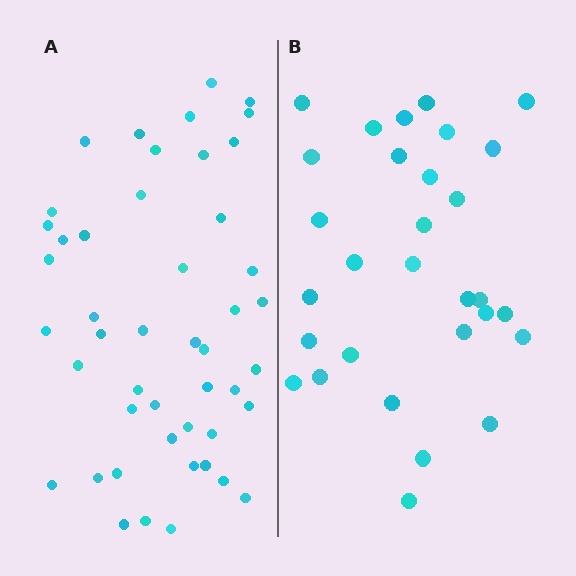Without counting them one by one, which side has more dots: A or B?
Region A (the left region) has more dots.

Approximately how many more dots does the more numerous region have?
Region A has approximately 15 more dots than region B.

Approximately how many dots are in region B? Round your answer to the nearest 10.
About 30 dots.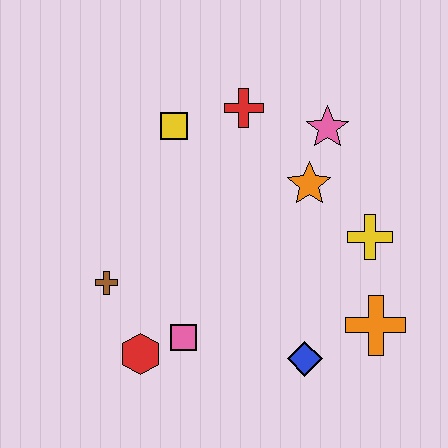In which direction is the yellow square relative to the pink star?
The yellow square is to the left of the pink star.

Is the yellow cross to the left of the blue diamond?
No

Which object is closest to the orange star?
The pink star is closest to the orange star.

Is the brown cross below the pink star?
Yes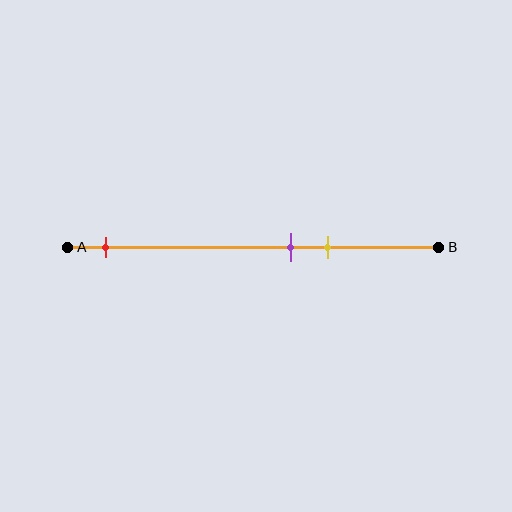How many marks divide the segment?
There are 3 marks dividing the segment.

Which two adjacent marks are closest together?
The purple and yellow marks are the closest adjacent pair.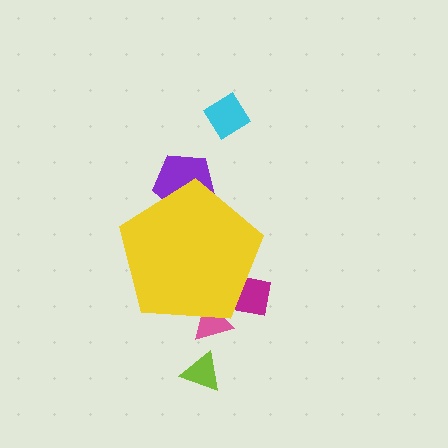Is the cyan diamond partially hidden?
No, the cyan diamond is fully visible.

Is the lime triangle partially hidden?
No, the lime triangle is fully visible.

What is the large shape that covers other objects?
A yellow pentagon.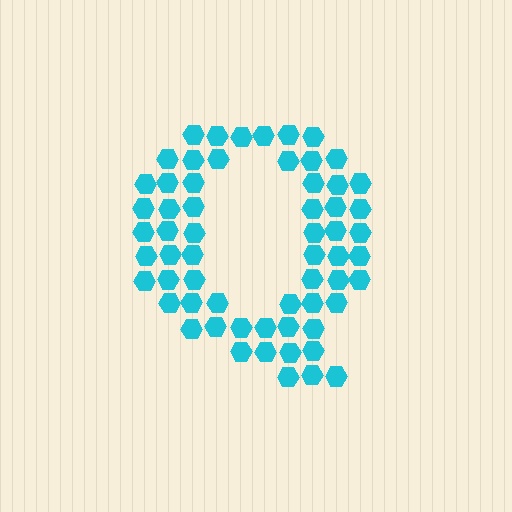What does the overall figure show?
The overall figure shows the letter Q.